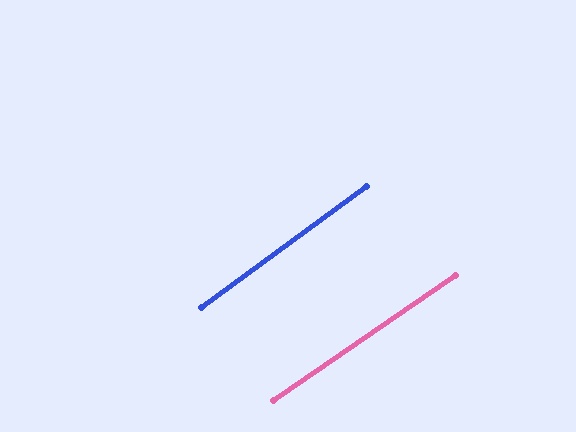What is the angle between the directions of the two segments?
Approximately 2 degrees.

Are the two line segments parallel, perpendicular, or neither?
Parallel — their directions differ by only 1.9°.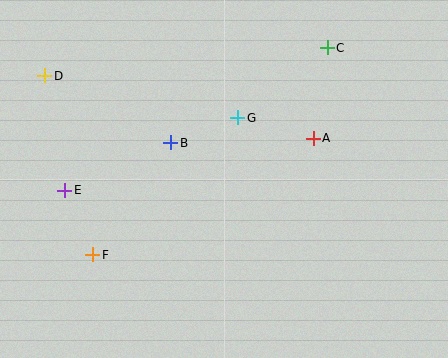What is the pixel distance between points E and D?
The distance between E and D is 117 pixels.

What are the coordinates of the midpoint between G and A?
The midpoint between G and A is at (275, 128).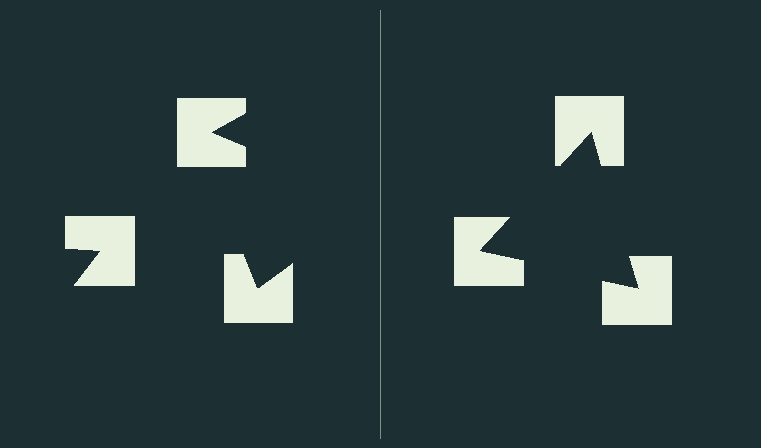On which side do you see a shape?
An illusory triangle appears on the right side. On the left side the wedge cuts are rotated, so no coherent shape forms.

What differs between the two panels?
The notched squares are positioned identically on both sides; only the wedge orientations differ. On the right they align to a triangle; on the left they are misaligned.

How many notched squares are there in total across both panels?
6 — 3 on each side.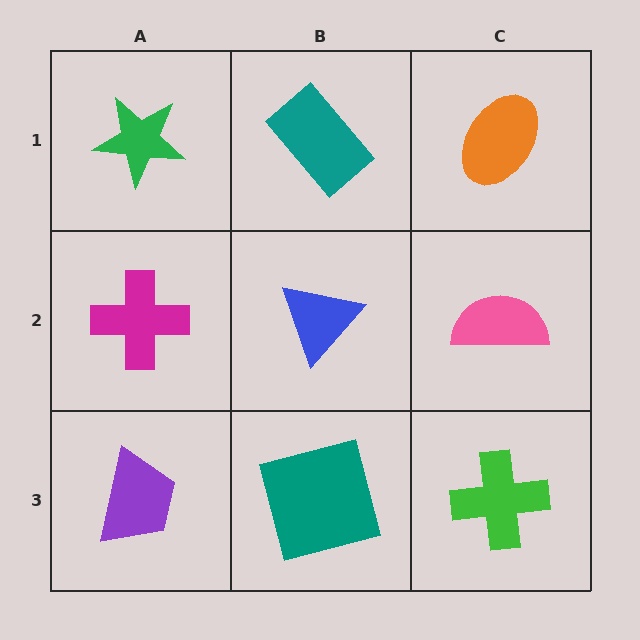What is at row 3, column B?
A teal square.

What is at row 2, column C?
A pink semicircle.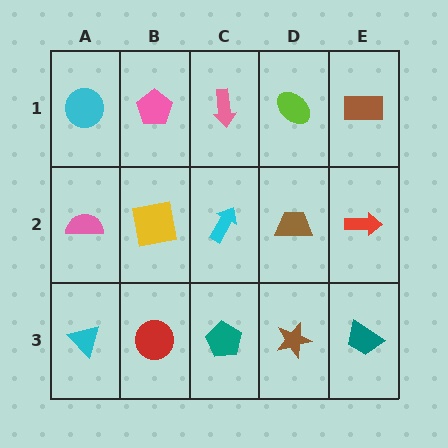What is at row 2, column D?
A brown trapezoid.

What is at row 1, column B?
A pink pentagon.